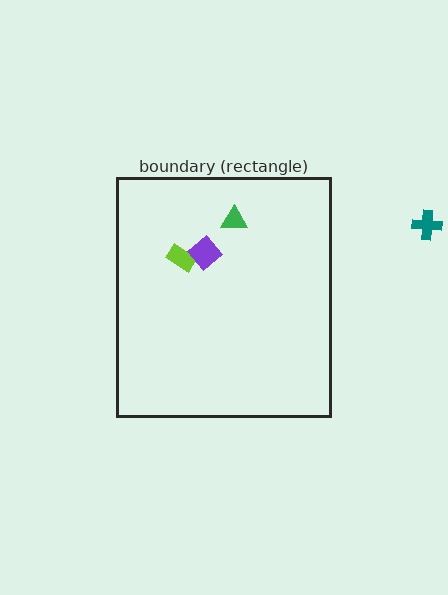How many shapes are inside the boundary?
3 inside, 1 outside.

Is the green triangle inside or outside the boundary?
Inside.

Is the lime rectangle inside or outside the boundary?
Inside.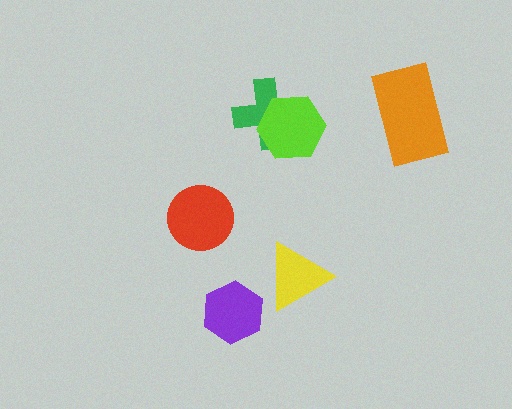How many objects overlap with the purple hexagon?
0 objects overlap with the purple hexagon.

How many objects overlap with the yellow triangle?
0 objects overlap with the yellow triangle.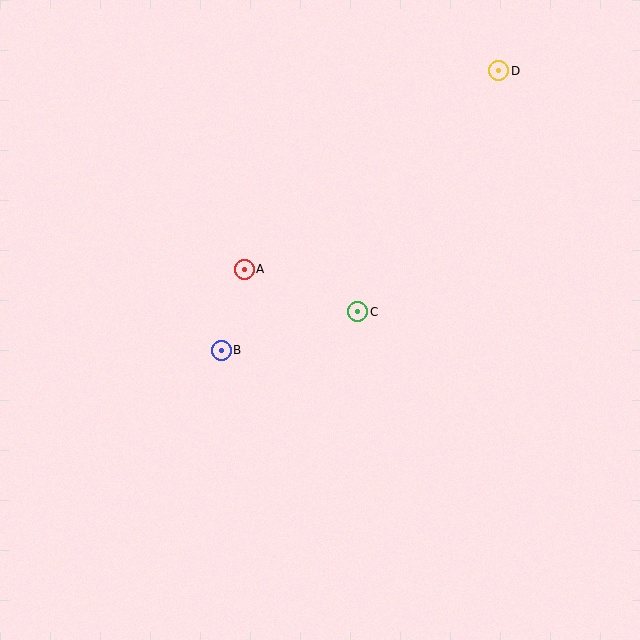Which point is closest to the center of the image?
Point C at (358, 312) is closest to the center.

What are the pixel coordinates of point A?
Point A is at (244, 269).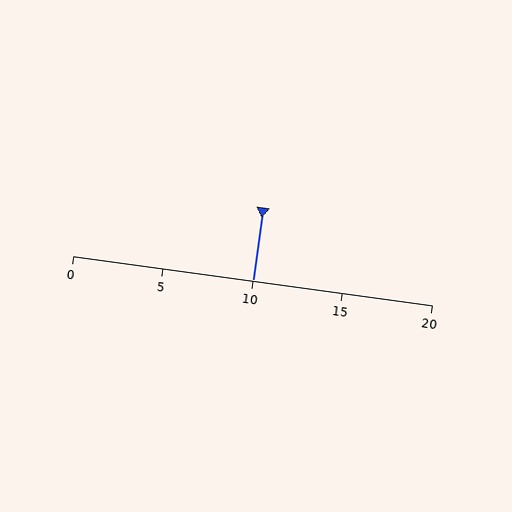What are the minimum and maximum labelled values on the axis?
The axis runs from 0 to 20.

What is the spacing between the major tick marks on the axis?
The major ticks are spaced 5 apart.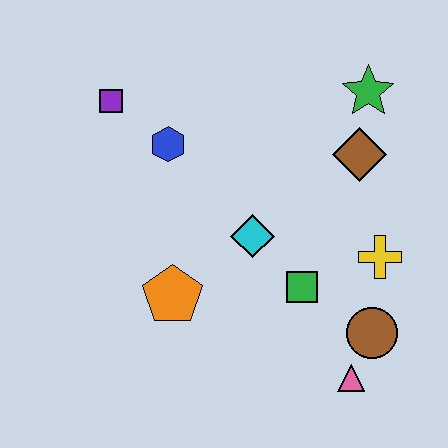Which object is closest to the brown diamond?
The green star is closest to the brown diamond.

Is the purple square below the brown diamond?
No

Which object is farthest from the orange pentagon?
The green star is farthest from the orange pentagon.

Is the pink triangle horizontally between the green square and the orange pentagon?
No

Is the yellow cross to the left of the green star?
No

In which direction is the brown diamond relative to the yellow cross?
The brown diamond is above the yellow cross.